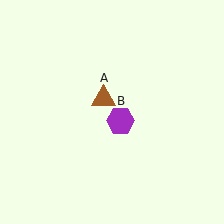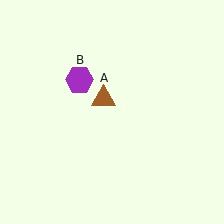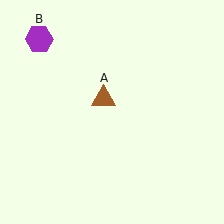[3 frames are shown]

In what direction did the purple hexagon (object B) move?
The purple hexagon (object B) moved up and to the left.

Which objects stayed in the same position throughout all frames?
Brown triangle (object A) remained stationary.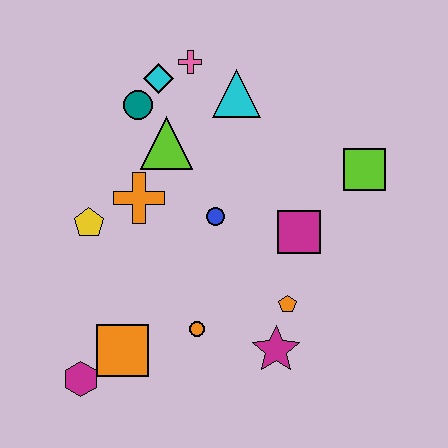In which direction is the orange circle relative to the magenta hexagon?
The orange circle is to the right of the magenta hexagon.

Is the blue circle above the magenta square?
Yes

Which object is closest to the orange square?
The magenta hexagon is closest to the orange square.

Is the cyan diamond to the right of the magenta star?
No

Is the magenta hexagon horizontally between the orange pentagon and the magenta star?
No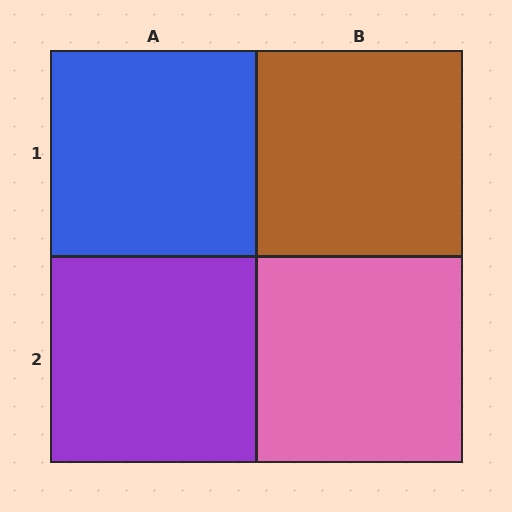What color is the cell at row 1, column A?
Blue.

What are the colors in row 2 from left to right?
Purple, pink.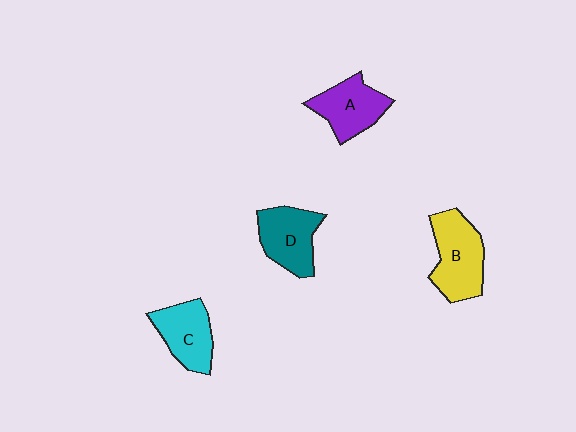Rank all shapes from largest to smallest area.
From largest to smallest: B (yellow), D (teal), C (cyan), A (purple).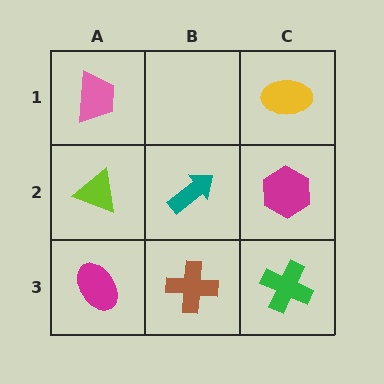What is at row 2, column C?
A magenta hexagon.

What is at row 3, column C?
A green cross.